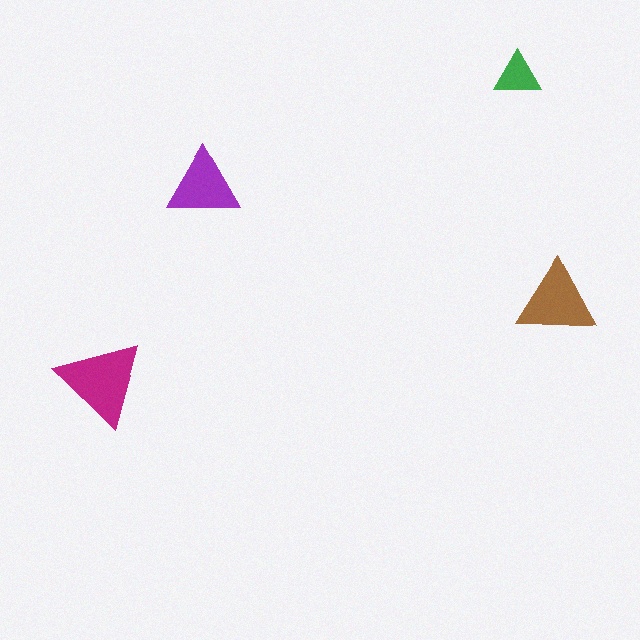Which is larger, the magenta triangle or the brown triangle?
The magenta one.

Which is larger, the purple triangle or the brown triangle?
The brown one.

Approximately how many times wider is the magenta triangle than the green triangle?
About 2 times wider.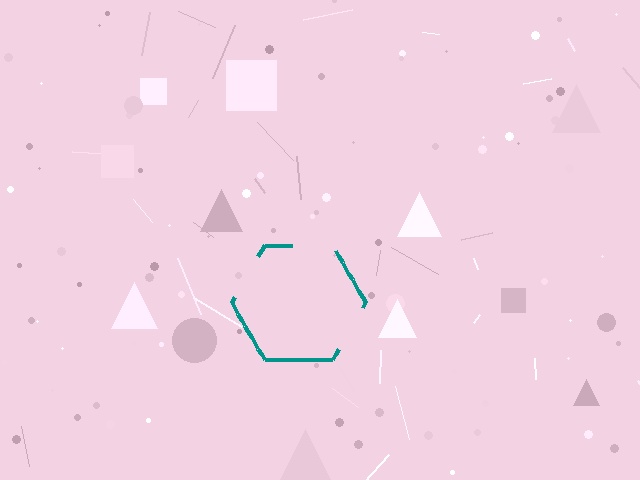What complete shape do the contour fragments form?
The contour fragments form a hexagon.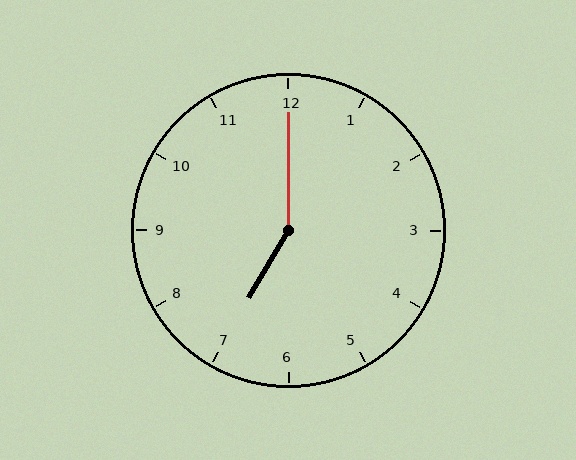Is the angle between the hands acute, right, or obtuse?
It is obtuse.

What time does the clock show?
7:00.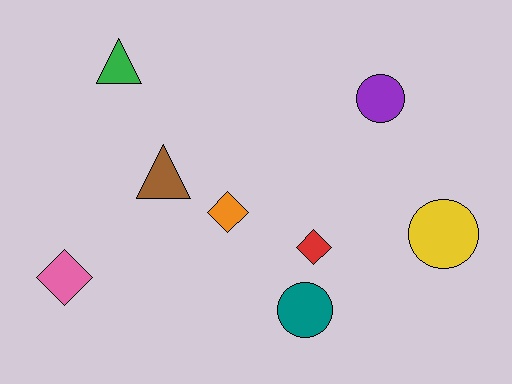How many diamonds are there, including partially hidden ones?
There are 3 diamonds.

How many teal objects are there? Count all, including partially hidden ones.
There is 1 teal object.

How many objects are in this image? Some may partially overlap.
There are 8 objects.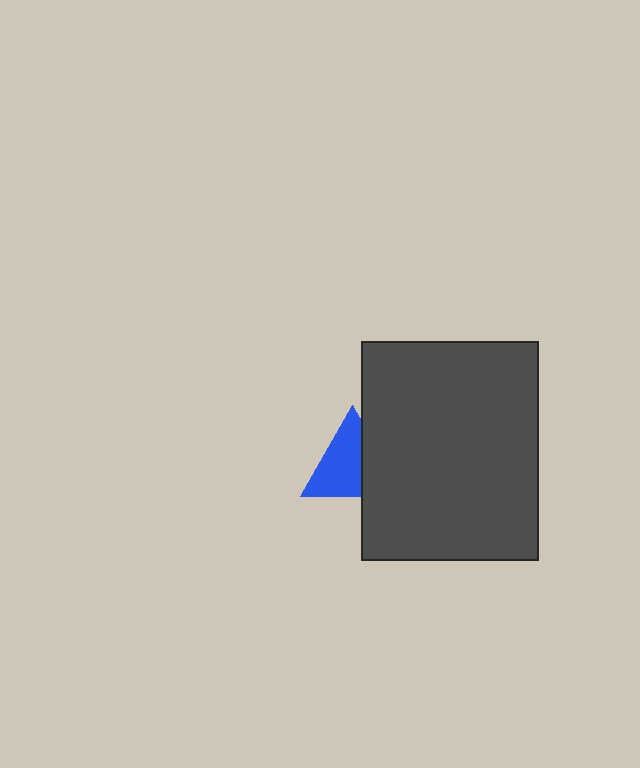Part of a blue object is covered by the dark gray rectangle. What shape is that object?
It is a triangle.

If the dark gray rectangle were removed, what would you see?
You would see the complete blue triangle.